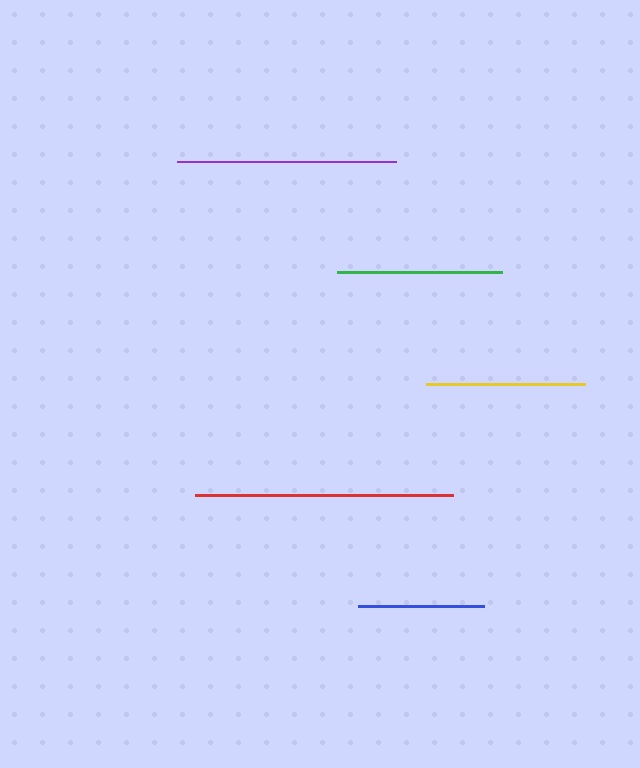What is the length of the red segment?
The red segment is approximately 258 pixels long.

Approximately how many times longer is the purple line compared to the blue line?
The purple line is approximately 1.7 times the length of the blue line.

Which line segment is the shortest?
The blue line is the shortest at approximately 127 pixels.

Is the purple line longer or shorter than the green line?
The purple line is longer than the green line.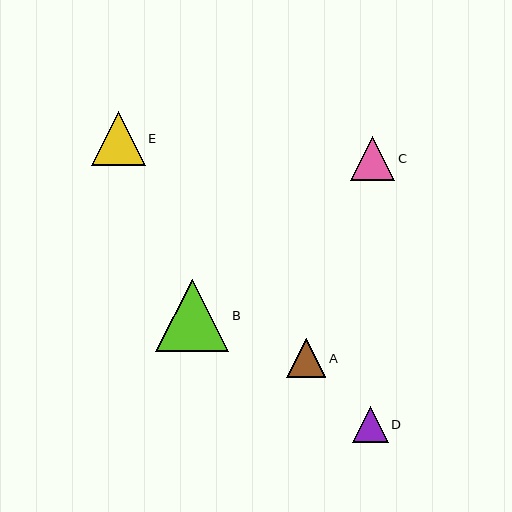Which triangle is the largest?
Triangle B is the largest with a size of approximately 73 pixels.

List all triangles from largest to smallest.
From largest to smallest: B, E, C, A, D.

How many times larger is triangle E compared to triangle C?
Triangle E is approximately 1.2 times the size of triangle C.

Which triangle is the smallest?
Triangle D is the smallest with a size of approximately 36 pixels.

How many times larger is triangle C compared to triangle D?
Triangle C is approximately 1.2 times the size of triangle D.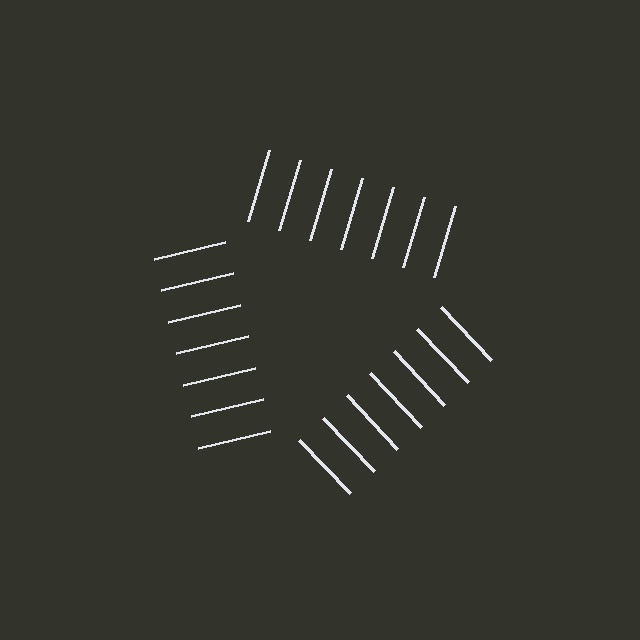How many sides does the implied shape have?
3 sides — the line-ends trace a triangle.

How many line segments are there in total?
21 — 7 along each of the 3 edges.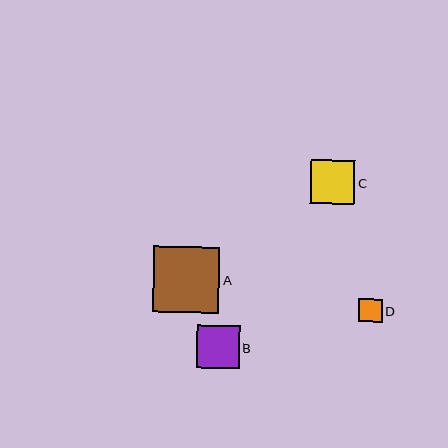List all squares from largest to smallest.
From largest to smallest: A, C, B, D.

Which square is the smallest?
Square D is the smallest with a size of approximately 24 pixels.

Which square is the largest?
Square A is the largest with a size of approximately 66 pixels.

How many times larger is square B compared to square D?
Square B is approximately 1.8 times the size of square D.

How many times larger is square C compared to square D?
Square C is approximately 1.9 times the size of square D.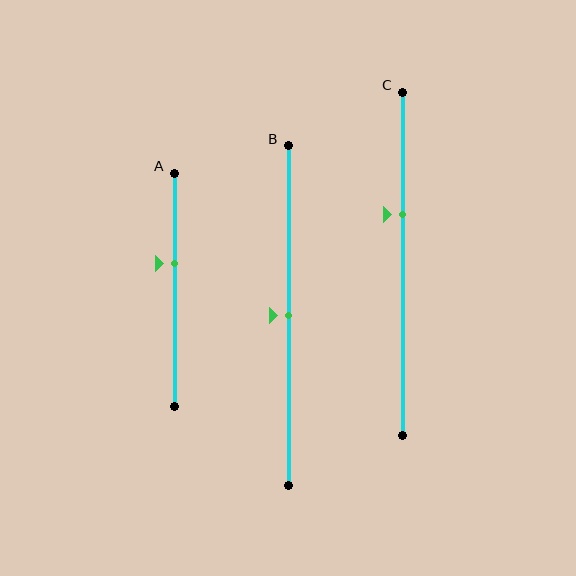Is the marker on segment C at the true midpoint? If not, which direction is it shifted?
No, the marker on segment C is shifted upward by about 15% of the segment length.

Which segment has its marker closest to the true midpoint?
Segment B has its marker closest to the true midpoint.